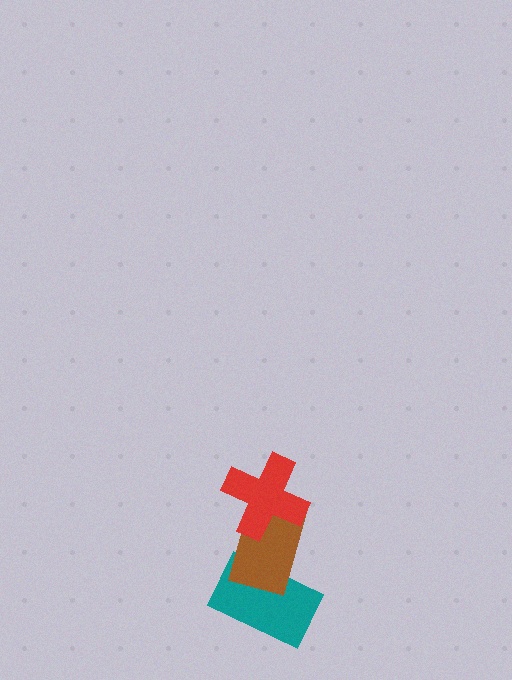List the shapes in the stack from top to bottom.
From top to bottom: the red cross, the brown rectangle, the teal rectangle.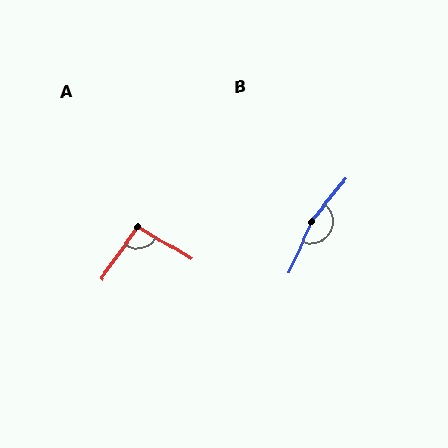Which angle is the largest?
B, at approximately 166 degrees.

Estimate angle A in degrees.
Approximately 94 degrees.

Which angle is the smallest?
A, at approximately 94 degrees.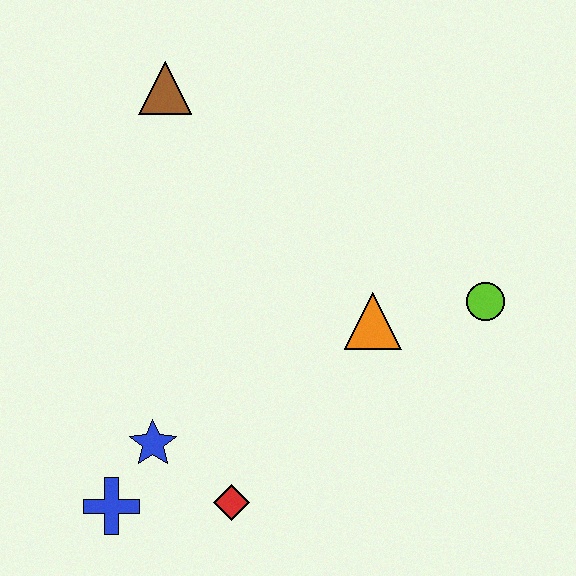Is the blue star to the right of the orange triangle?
No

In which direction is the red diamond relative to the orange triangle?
The red diamond is below the orange triangle.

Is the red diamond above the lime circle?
No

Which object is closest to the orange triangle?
The lime circle is closest to the orange triangle.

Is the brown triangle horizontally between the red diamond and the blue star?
Yes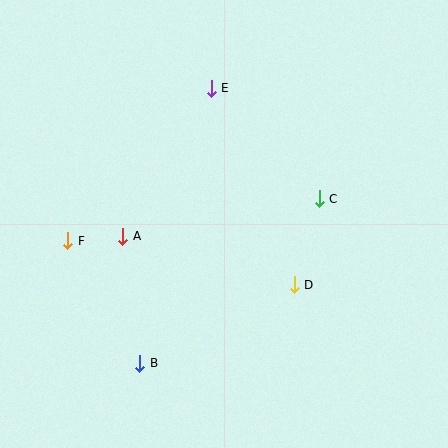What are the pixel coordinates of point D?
Point D is at (294, 285).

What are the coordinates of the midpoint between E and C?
The midpoint between E and C is at (265, 144).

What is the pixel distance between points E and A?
The distance between E and A is 172 pixels.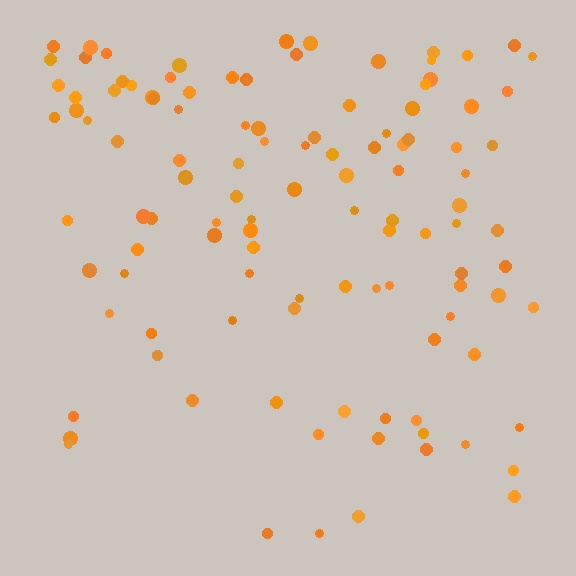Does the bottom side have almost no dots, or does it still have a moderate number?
Still a moderate number, just noticeably fewer than the top.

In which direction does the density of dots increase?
From bottom to top, with the top side densest.